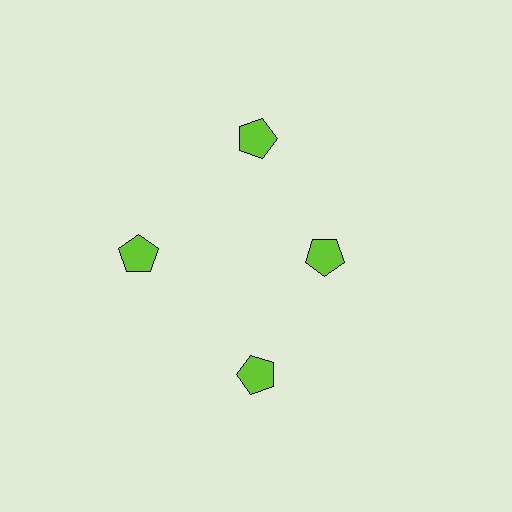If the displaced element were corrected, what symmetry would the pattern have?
It would have 4-fold rotational symmetry — the pattern would map onto itself every 90 degrees.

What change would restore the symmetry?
The symmetry would be restored by moving it outward, back onto the ring so that all 4 pentagons sit at equal angles and equal distance from the center.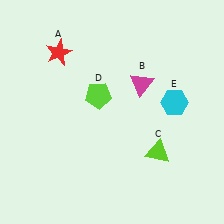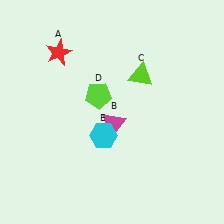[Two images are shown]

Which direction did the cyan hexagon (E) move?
The cyan hexagon (E) moved left.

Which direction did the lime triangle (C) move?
The lime triangle (C) moved up.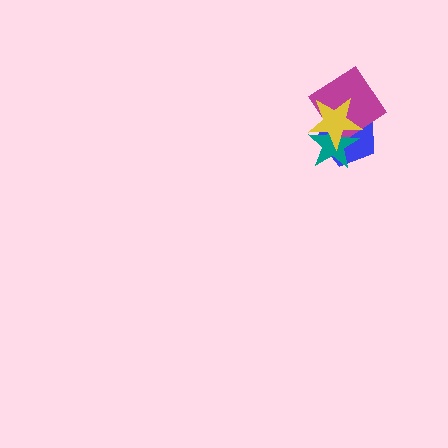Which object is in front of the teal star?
The yellow star is in front of the teal star.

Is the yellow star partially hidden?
No, no other shape covers it.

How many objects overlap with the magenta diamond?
3 objects overlap with the magenta diamond.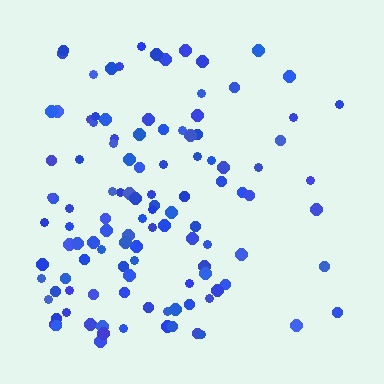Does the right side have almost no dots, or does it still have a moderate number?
Still a moderate number, just noticeably fewer than the left.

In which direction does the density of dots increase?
From right to left, with the left side densest.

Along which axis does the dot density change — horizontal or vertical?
Horizontal.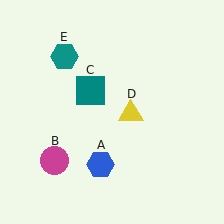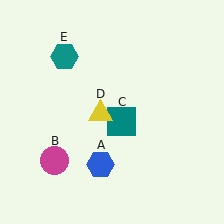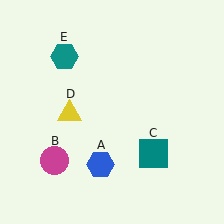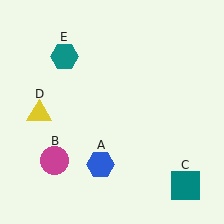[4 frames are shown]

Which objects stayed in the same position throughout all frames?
Blue hexagon (object A) and magenta circle (object B) and teal hexagon (object E) remained stationary.